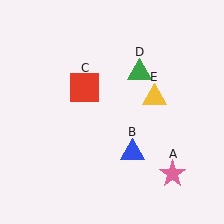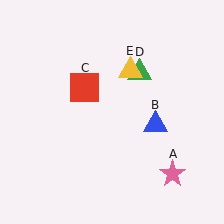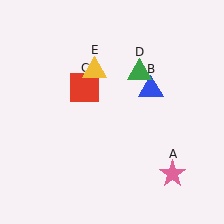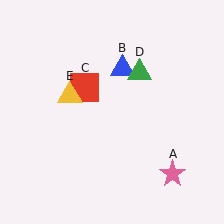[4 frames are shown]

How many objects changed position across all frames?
2 objects changed position: blue triangle (object B), yellow triangle (object E).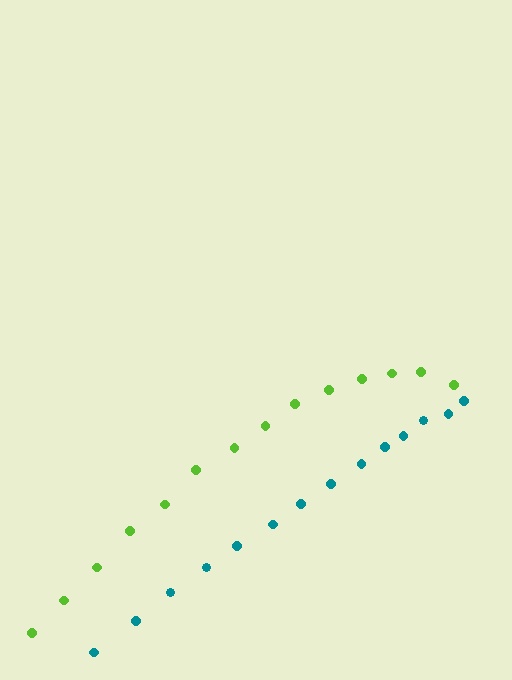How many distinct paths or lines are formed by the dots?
There are 2 distinct paths.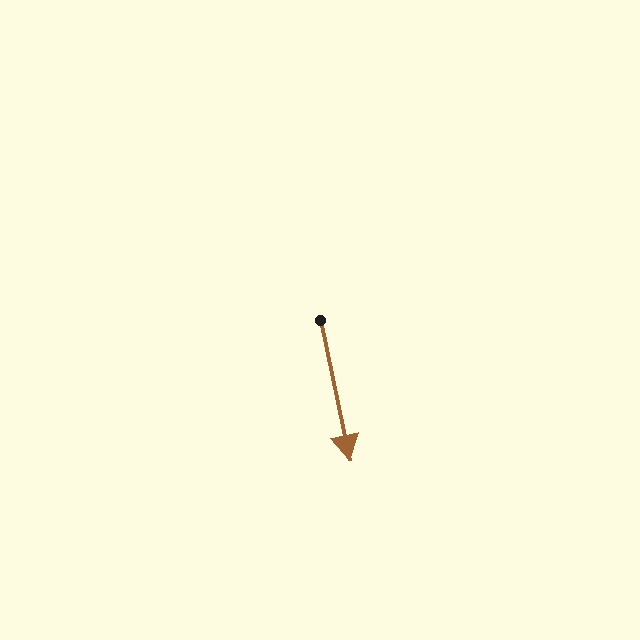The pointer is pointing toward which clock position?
Roughly 6 o'clock.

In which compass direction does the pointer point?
South.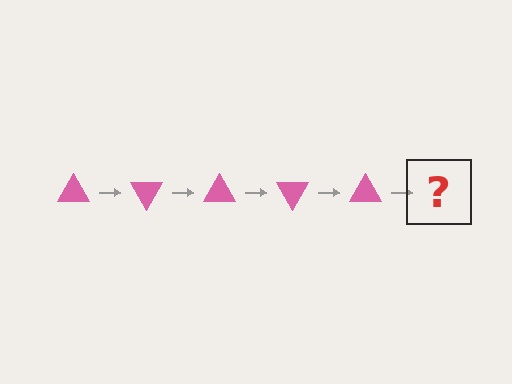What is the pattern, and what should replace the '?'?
The pattern is that the triangle rotates 60 degrees each step. The '?' should be a pink triangle rotated 300 degrees.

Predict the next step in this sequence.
The next step is a pink triangle rotated 300 degrees.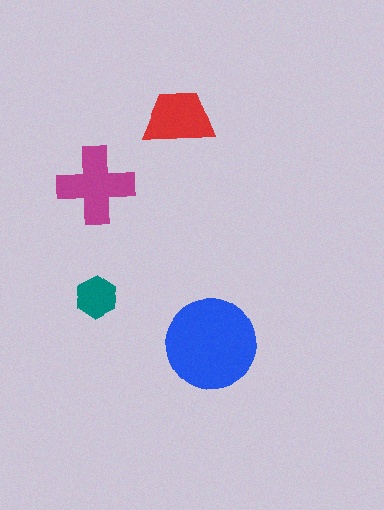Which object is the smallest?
The teal hexagon.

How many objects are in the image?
There are 4 objects in the image.